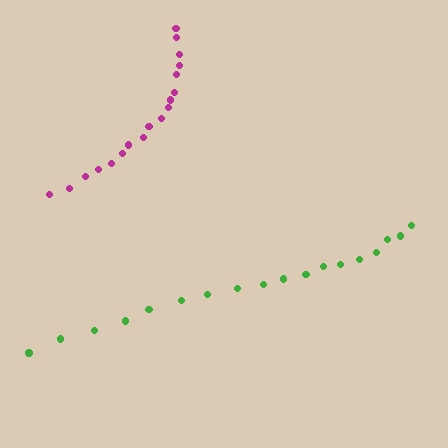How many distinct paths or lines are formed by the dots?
There are 2 distinct paths.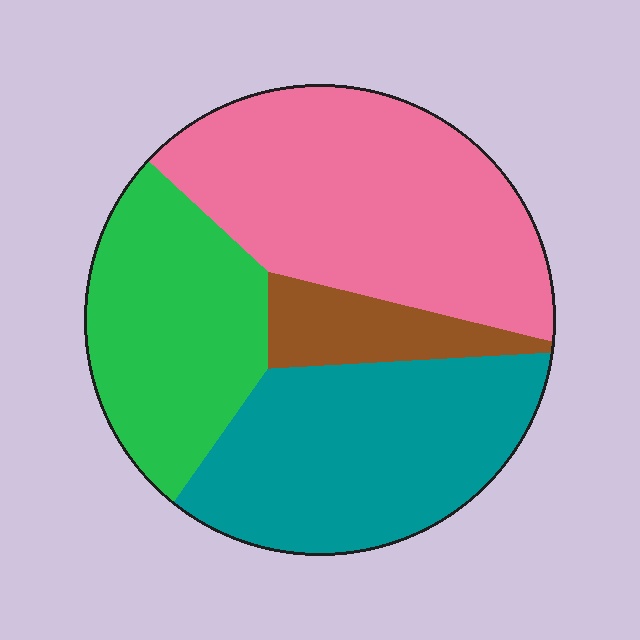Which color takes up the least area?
Brown, at roughly 10%.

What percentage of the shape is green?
Green covers about 25% of the shape.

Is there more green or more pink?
Pink.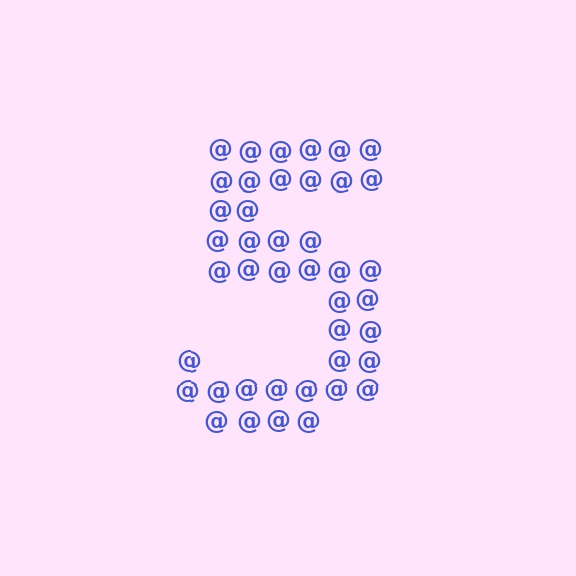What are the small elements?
The small elements are at signs.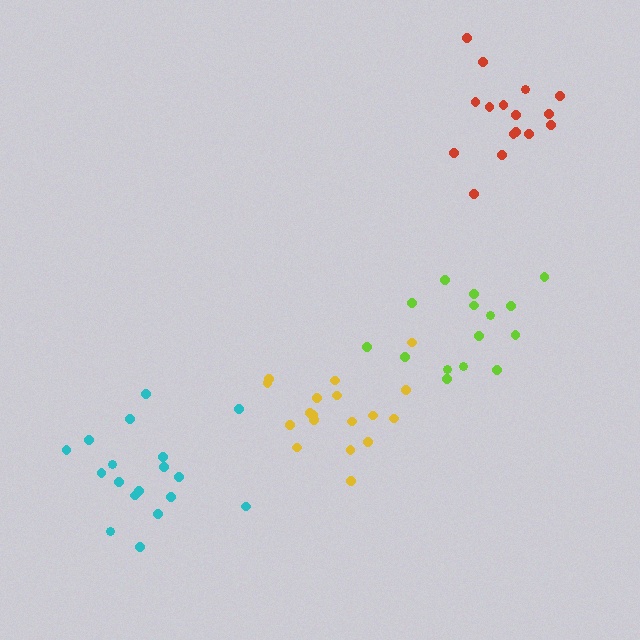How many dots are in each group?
Group 1: 18 dots, Group 2: 16 dots, Group 3: 18 dots, Group 4: 15 dots (67 total).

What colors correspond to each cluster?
The clusters are colored: cyan, red, yellow, lime.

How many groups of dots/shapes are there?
There are 4 groups.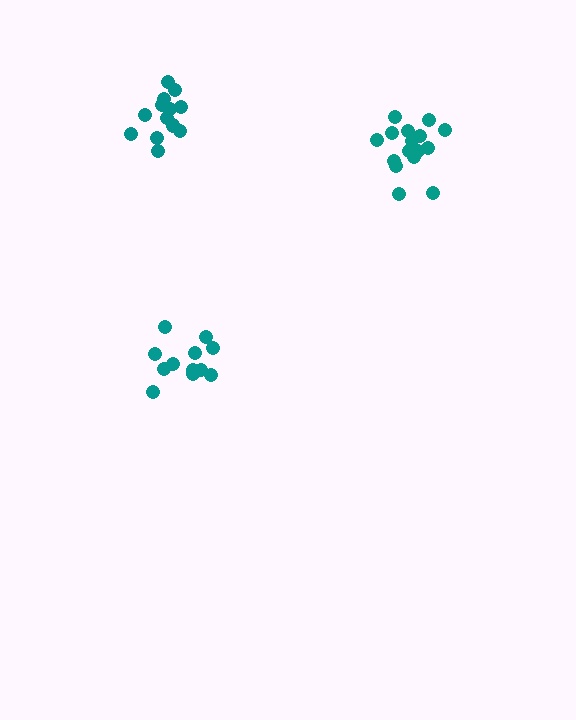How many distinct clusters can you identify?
There are 3 distinct clusters.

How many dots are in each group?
Group 1: 14 dots, Group 2: 17 dots, Group 3: 12 dots (43 total).